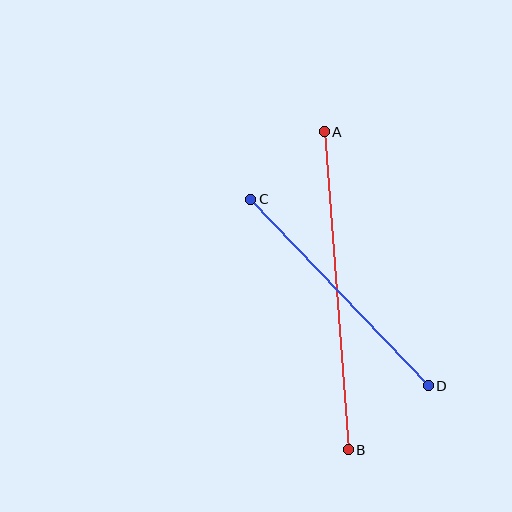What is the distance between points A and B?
The distance is approximately 319 pixels.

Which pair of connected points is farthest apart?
Points A and B are farthest apart.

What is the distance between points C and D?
The distance is approximately 258 pixels.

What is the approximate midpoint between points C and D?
The midpoint is at approximately (340, 293) pixels.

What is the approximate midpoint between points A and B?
The midpoint is at approximately (336, 291) pixels.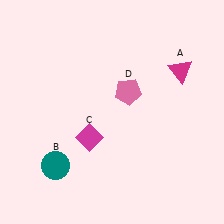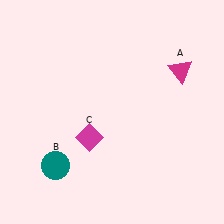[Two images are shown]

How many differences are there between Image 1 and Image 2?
There is 1 difference between the two images.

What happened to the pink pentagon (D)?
The pink pentagon (D) was removed in Image 2. It was in the top-right area of Image 1.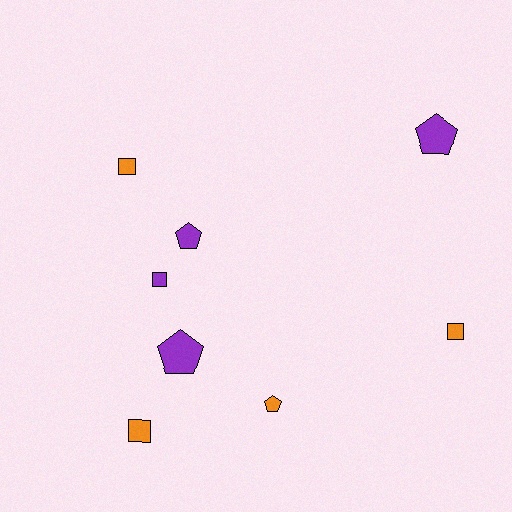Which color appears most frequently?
Purple, with 4 objects.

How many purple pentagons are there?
There are 3 purple pentagons.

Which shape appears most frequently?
Pentagon, with 4 objects.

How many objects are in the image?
There are 8 objects.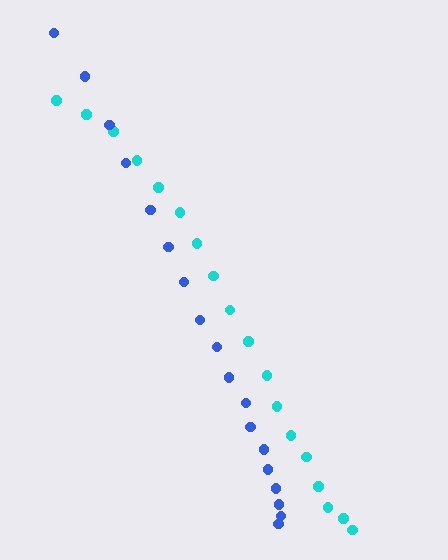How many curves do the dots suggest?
There are 2 distinct paths.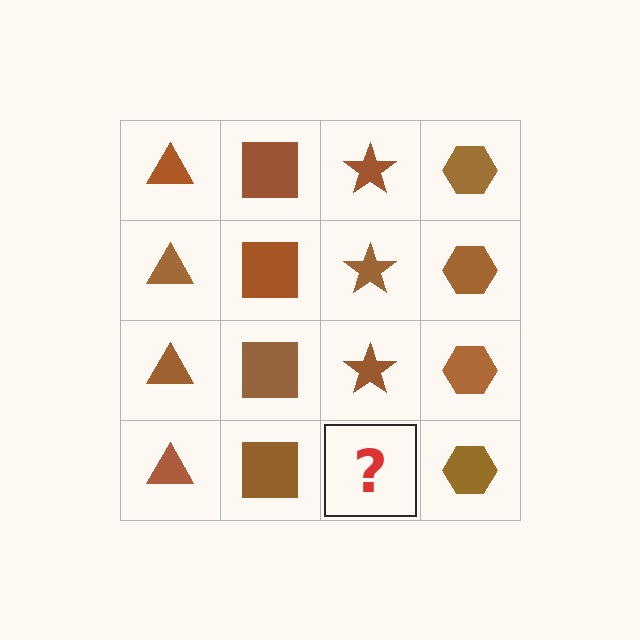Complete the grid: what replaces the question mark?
The question mark should be replaced with a brown star.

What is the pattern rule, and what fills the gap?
The rule is that each column has a consistent shape. The gap should be filled with a brown star.